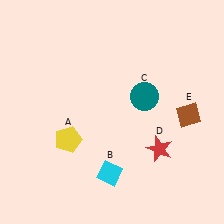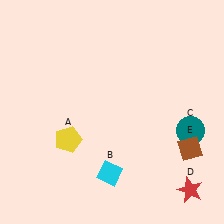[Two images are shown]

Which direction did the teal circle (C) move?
The teal circle (C) moved right.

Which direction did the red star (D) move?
The red star (D) moved down.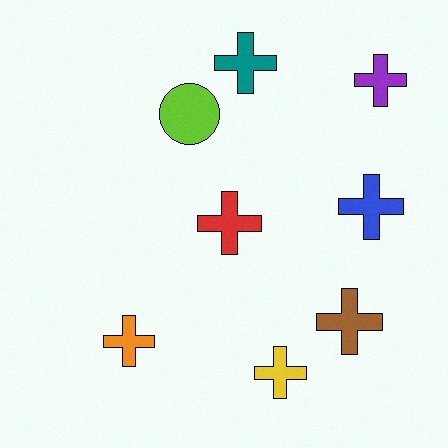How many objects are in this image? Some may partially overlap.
There are 8 objects.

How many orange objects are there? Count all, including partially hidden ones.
There is 1 orange object.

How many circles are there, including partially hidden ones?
There is 1 circle.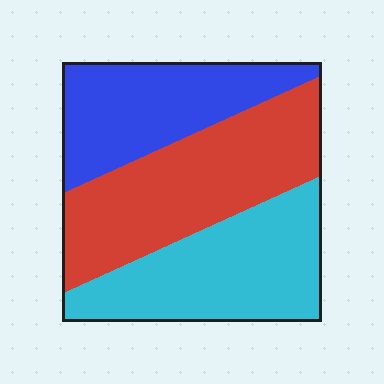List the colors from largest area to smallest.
From largest to smallest: red, cyan, blue.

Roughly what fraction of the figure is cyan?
Cyan covers around 35% of the figure.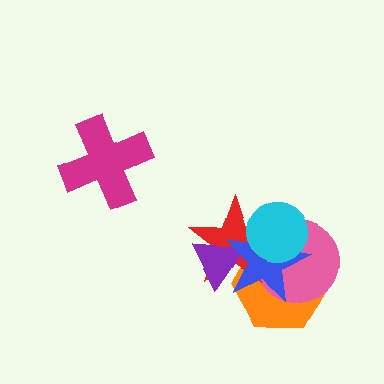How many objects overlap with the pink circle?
4 objects overlap with the pink circle.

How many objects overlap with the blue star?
5 objects overlap with the blue star.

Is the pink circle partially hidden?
Yes, it is partially covered by another shape.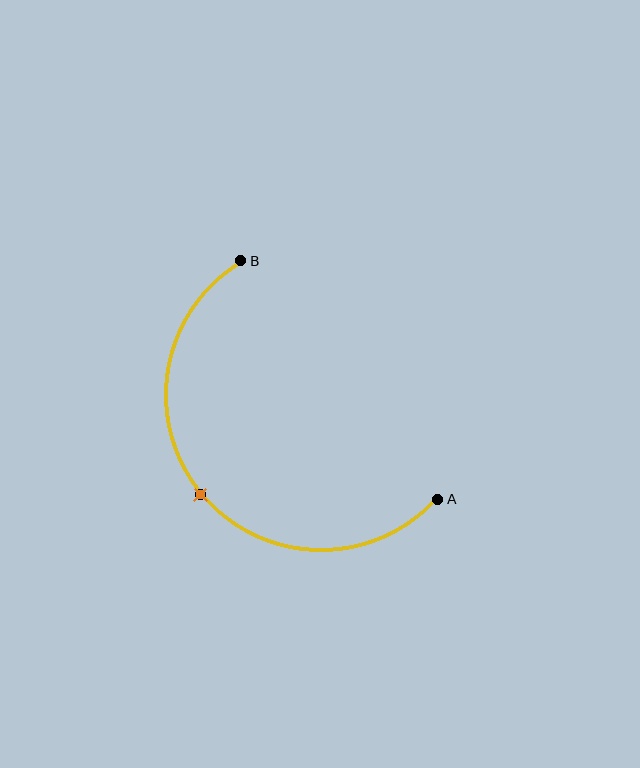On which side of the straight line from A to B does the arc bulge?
The arc bulges below and to the left of the straight line connecting A and B.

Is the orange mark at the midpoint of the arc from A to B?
Yes. The orange mark lies on the arc at equal arc-length from both A and B — it is the arc midpoint.